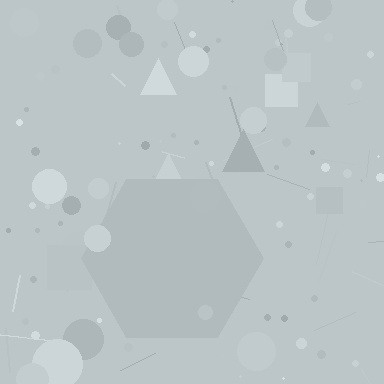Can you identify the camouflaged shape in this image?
The camouflaged shape is a hexagon.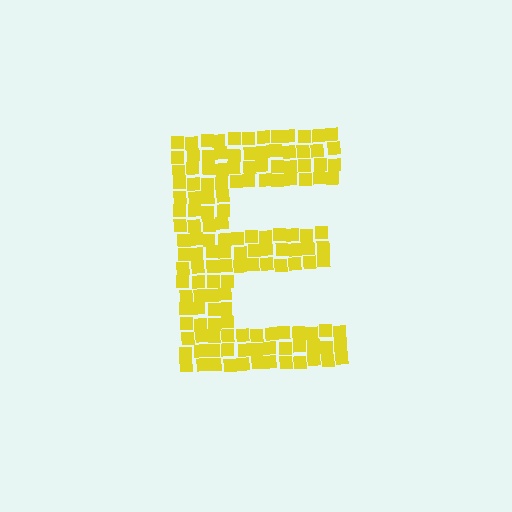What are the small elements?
The small elements are squares.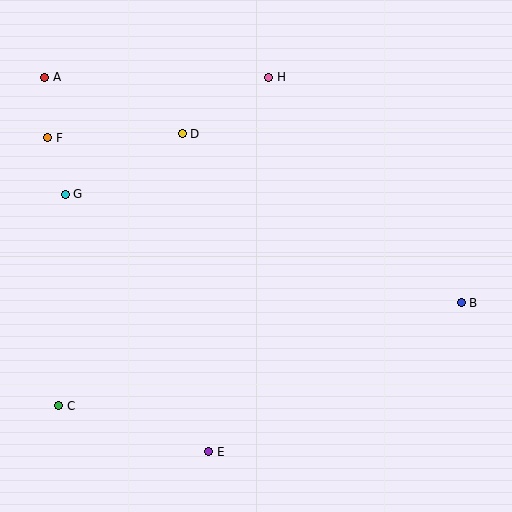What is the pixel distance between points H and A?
The distance between H and A is 224 pixels.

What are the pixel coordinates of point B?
Point B is at (461, 303).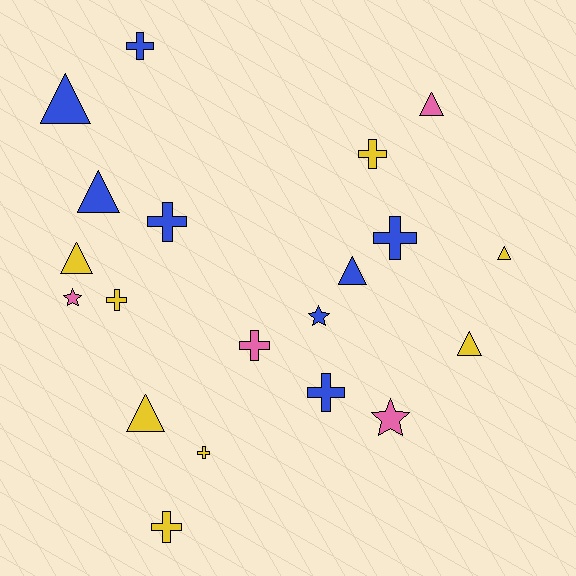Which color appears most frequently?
Yellow, with 8 objects.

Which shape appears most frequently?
Cross, with 9 objects.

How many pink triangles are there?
There is 1 pink triangle.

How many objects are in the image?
There are 20 objects.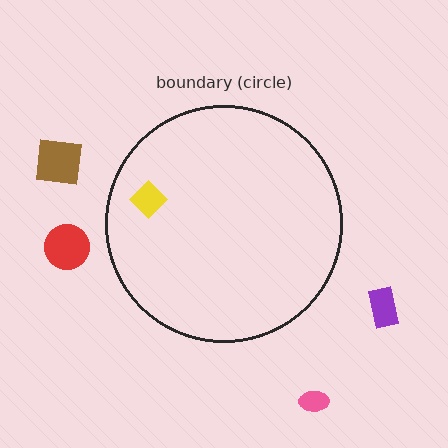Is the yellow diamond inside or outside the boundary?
Inside.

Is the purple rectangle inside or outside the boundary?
Outside.